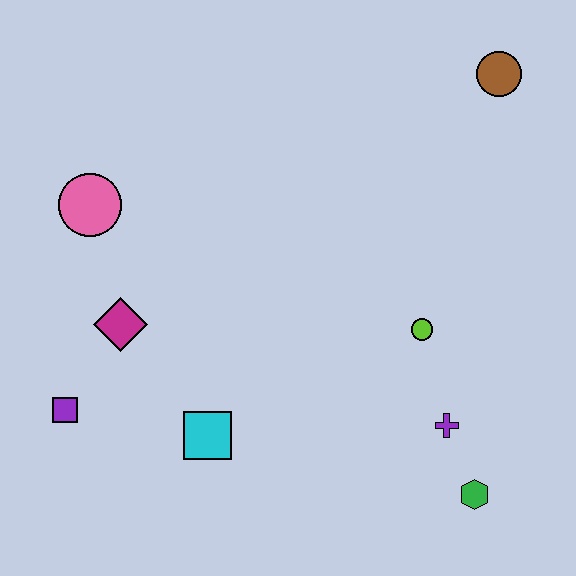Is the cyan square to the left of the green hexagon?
Yes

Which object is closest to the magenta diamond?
The purple square is closest to the magenta diamond.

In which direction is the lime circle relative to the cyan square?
The lime circle is to the right of the cyan square.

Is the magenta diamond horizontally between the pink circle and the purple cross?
Yes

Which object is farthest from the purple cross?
The pink circle is farthest from the purple cross.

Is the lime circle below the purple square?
No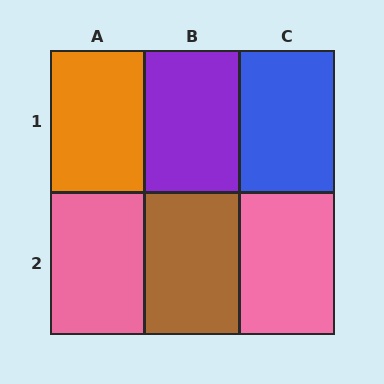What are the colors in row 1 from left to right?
Orange, purple, blue.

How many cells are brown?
1 cell is brown.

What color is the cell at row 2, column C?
Pink.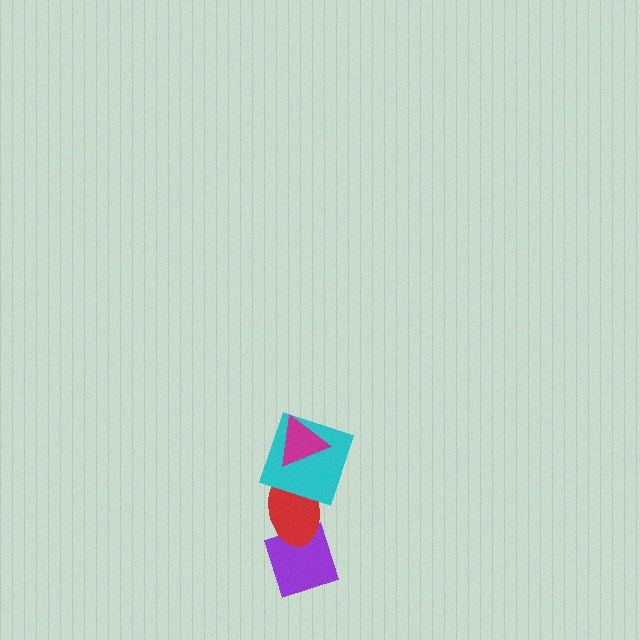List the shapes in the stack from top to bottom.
From top to bottom: the magenta triangle, the cyan square, the red ellipse, the purple diamond.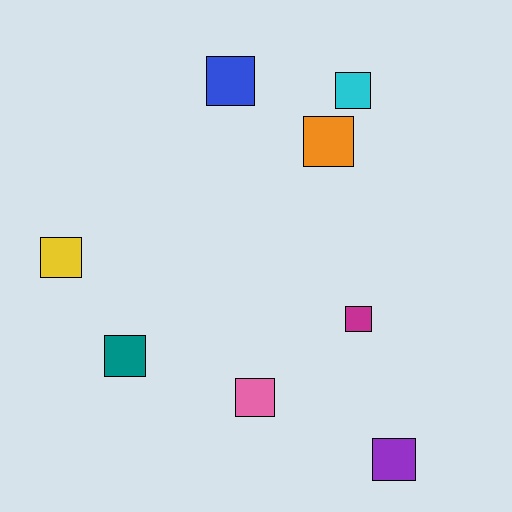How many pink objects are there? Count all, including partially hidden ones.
There is 1 pink object.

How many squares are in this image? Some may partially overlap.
There are 8 squares.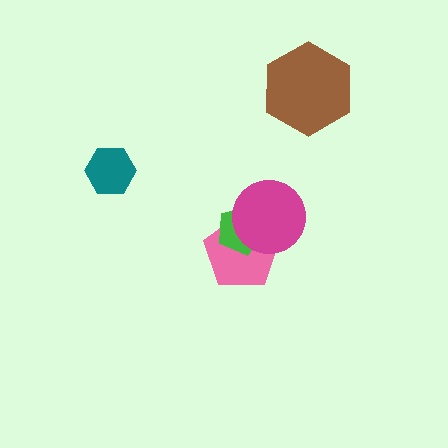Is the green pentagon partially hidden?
Yes, it is partially covered by another shape.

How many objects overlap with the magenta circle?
2 objects overlap with the magenta circle.